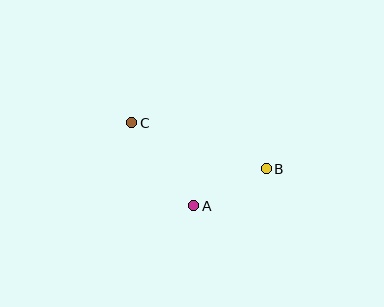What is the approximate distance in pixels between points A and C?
The distance between A and C is approximately 104 pixels.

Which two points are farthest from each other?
Points B and C are farthest from each other.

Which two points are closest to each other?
Points A and B are closest to each other.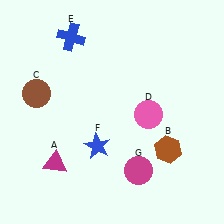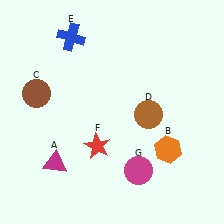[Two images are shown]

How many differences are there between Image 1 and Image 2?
There are 3 differences between the two images.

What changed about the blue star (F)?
In Image 1, F is blue. In Image 2, it changed to red.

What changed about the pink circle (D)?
In Image 1, D is pink. In Image 2, it changed to brown.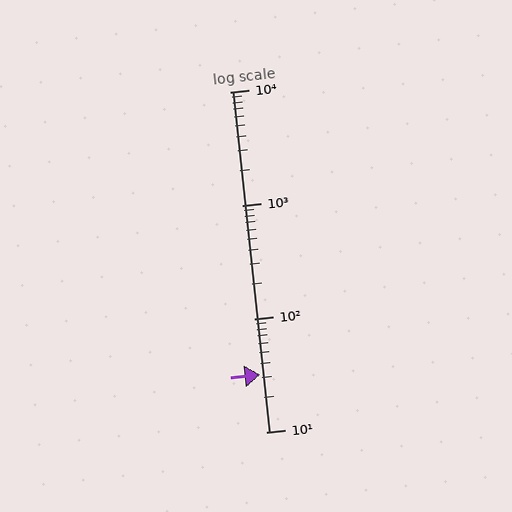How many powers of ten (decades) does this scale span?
The scale spans 3 decades, from 10 to 10000.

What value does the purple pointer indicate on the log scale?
The pointer indicates approximately 32.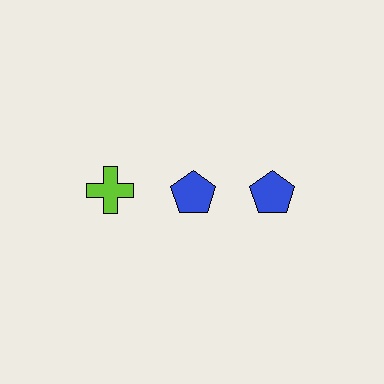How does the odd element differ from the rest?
It differs in both color (lime instead of blue) and shape (cross instead of pentagon).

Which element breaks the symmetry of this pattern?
The lime cross in the top row, leftmost column breaks the symmetry. All other shapes are blue pentagons.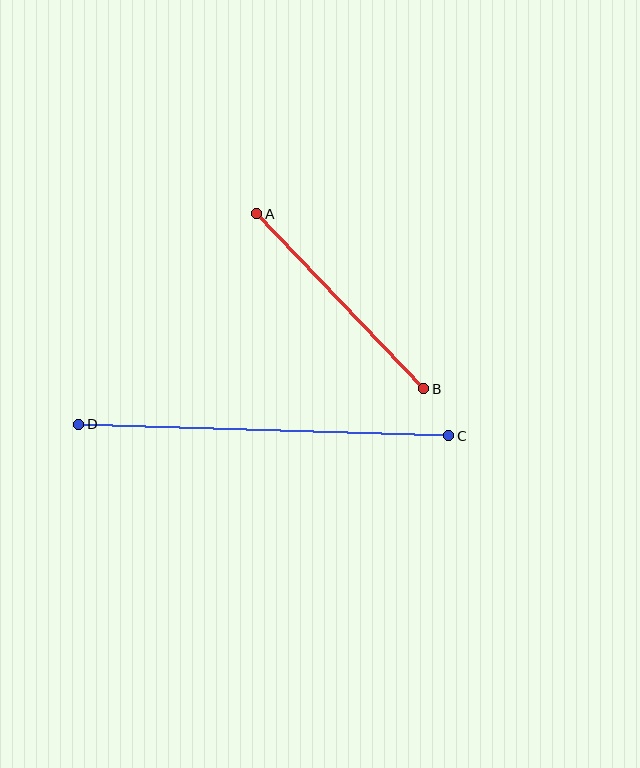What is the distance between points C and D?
The distance is approximately 370 pixels.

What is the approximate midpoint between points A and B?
The midpoint is at approximately (340, 301) pixels.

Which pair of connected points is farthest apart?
Points C and D are farthest apart.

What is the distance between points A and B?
The distance is approximately 242 pixels.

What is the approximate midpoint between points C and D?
The midpoint is at approximately (264, 430) pixels.